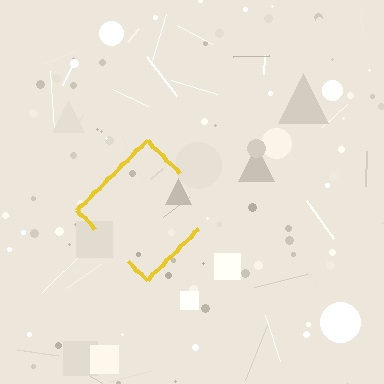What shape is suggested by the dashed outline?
The dashed outline suggests a diamond.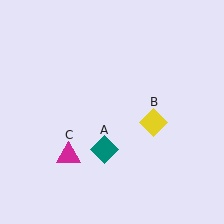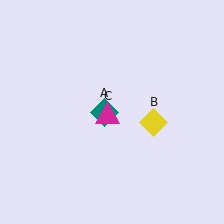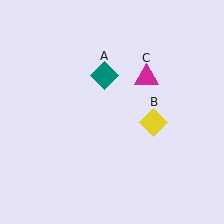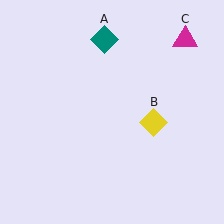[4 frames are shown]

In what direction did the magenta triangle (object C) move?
The magenta triangle (object C) moved up and to the right.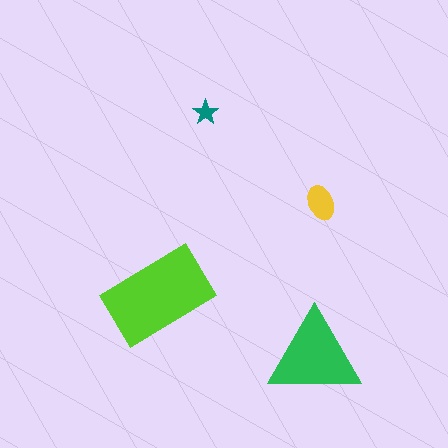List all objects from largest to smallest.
The lime rectangle, the green triangle, the yellow ellipse, the teal star.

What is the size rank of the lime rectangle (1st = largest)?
1st.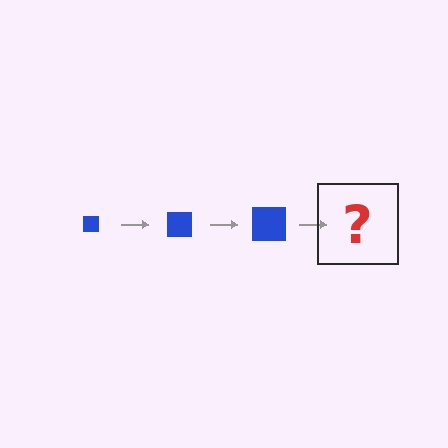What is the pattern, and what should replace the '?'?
The pattern is that the square gets progressively larger each step. The '?' should be a blue square, larger than the previous one.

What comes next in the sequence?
The next element should be a blue square, larger than the previous one.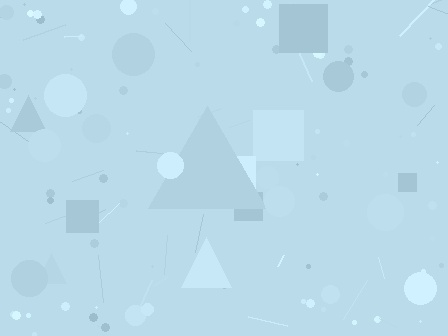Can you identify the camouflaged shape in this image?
The camouflaged shape is a triangle.